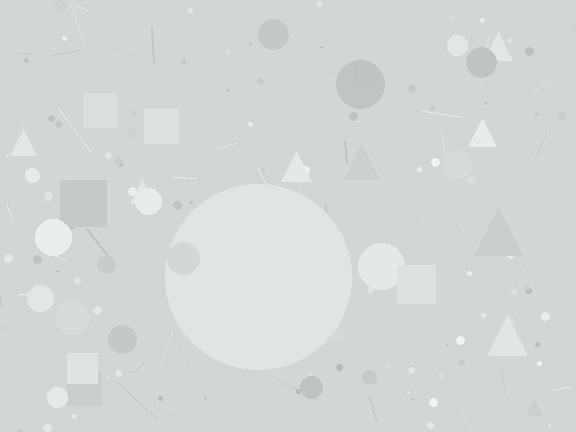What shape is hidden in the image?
A circle is hidden in the image.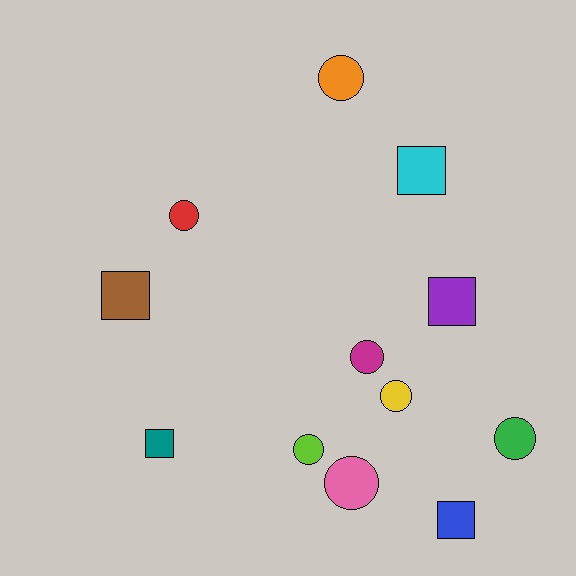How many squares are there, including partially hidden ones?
There are 5 squares.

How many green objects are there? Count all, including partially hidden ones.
There is 1 green object.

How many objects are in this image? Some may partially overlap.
There are 12 objects.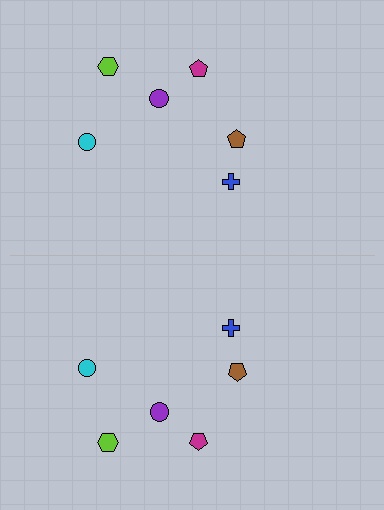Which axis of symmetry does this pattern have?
The pattern has a horizontal axis of symmetry running through the center of the image.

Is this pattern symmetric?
Yes, this pattern has bilateral (reflection) symmetry.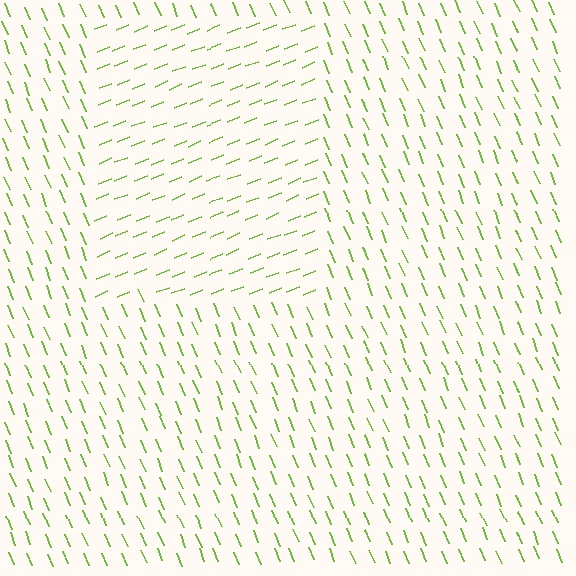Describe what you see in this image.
The image is filled with small lime line segments. A rectangle region in the image has lines oriented differently from the surrounding lines, creating a visible texture boundary.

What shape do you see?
I see a rectangle.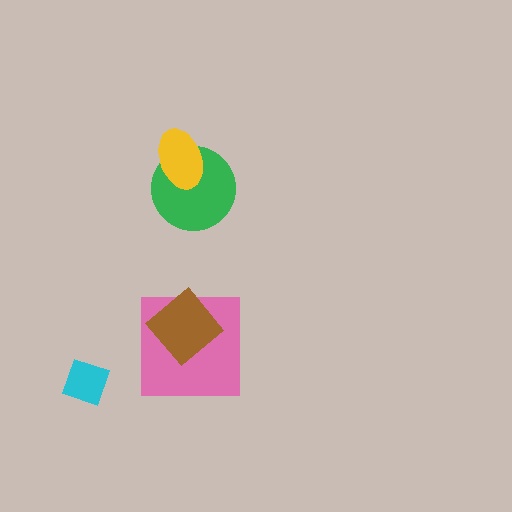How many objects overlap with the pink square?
1 object overlaps with the pink square.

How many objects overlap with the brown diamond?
1 object overlaps with the brown diamond.